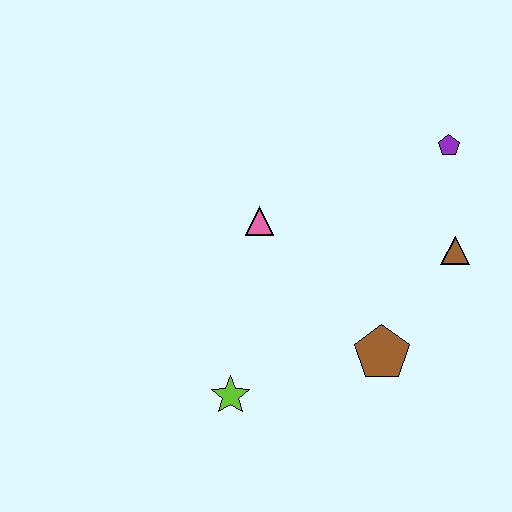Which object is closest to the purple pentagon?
The brown triangle is closest to the purple pentagon.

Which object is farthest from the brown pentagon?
The purple pentagon is farthest from the brown pentagon.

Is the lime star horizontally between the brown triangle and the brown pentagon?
No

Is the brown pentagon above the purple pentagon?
No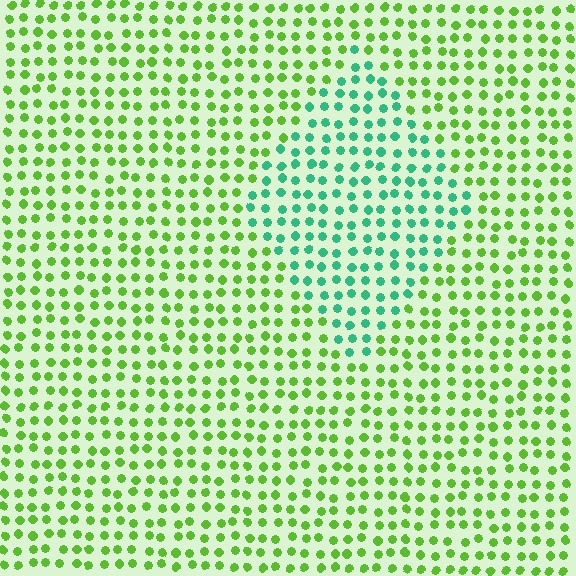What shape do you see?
I see a diamond.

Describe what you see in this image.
The image is filled with small lime elements in a uniform arrangement. A diamond-shaped region is visible where the elements are tinted to a slightly different hue, forming a subtle color boundary.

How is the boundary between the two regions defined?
The boundary is defined purely by a slight shift in hue (about 53 degrees). Spacing, size, and orientation are identical on both sides.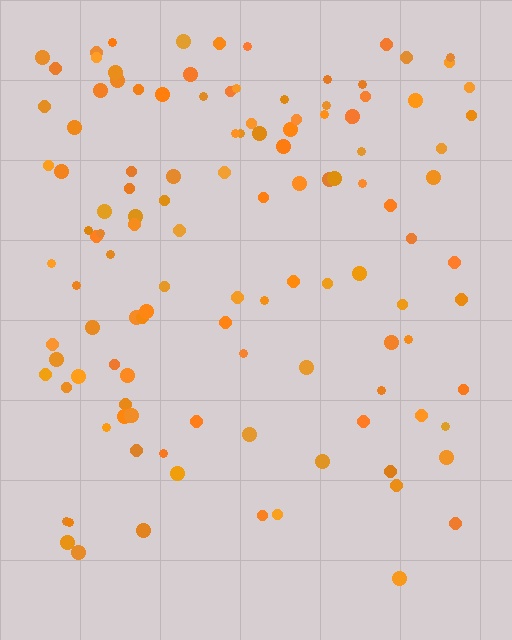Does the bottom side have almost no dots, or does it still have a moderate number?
Still a moderate number, just noticeably fewer than the top.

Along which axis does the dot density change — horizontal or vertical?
Vertical.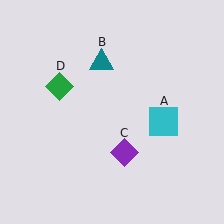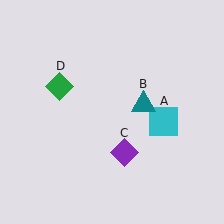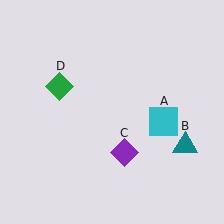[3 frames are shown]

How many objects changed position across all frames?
1 object changed position: teal triangle (object B).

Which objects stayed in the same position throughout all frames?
Cyan square (object A) and purple diamond (object C) and green diamond (object D) remained stationary.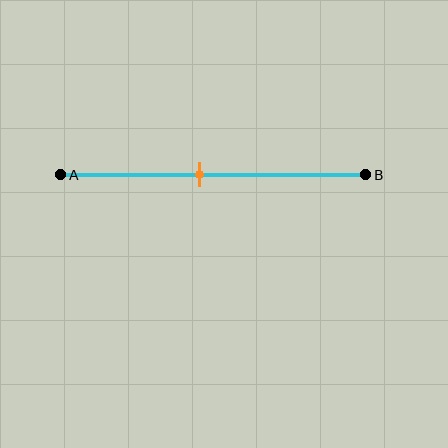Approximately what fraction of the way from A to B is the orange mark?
The orange mark is approximately 45% of the way from A to B.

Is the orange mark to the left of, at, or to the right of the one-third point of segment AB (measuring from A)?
The orange mark is to the right of the one-third point of segment AB.